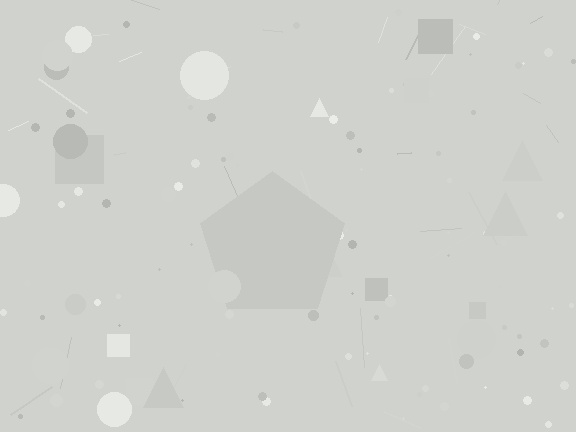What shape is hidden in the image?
A pentagon is hidden in the image.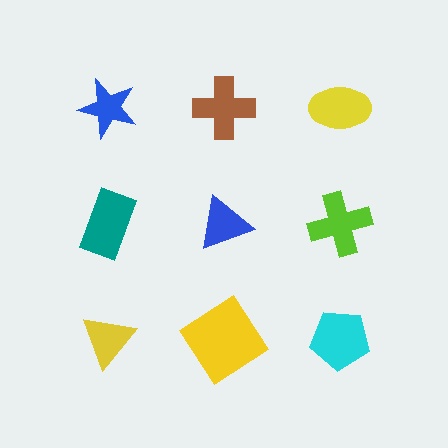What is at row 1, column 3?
A yellow ellipse.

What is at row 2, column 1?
A teal rectangle.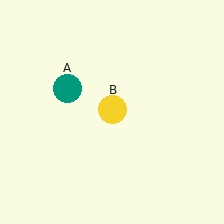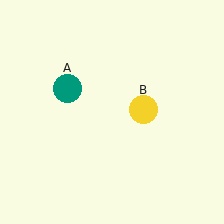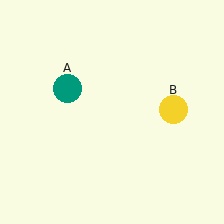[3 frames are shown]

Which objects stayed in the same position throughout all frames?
Teal circle (object A) remained stationary.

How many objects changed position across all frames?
1 object changed position: yellow circle (object B).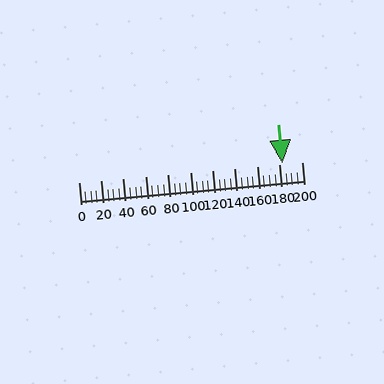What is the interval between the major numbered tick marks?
The major tick marks are spaced 20 units apart.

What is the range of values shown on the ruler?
The ruler shows values from 0 to 200.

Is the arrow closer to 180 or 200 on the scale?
The arrow is closer to 180.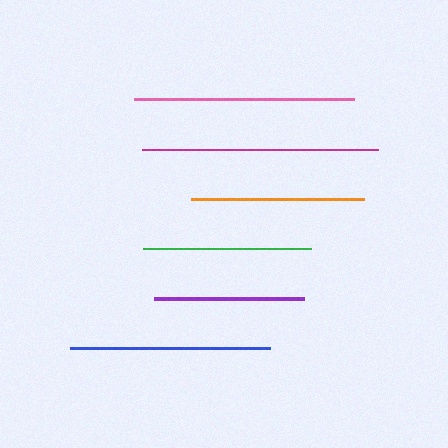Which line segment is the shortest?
The purple line is the shortest at approximately 151 pixels.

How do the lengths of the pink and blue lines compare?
The pink and blue lines are approximately the same length.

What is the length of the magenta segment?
The magenta segment is approximately 236 pixels long.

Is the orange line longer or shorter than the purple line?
The orange line is longer than the purple line.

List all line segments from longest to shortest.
From longest to shortest: magenta, pink, blue, orange, green, purple.